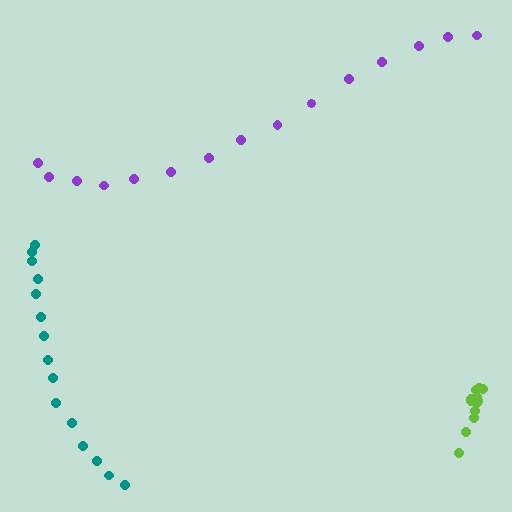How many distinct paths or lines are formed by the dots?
There are 3 distinct paths.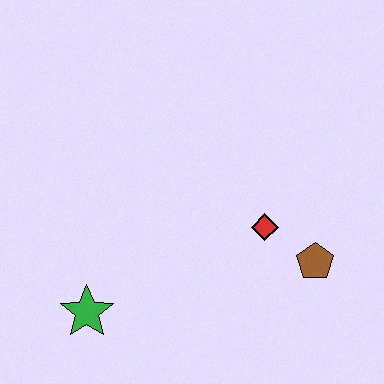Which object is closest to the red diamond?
The brown pentagon is closest to the red diamond.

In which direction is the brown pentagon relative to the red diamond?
The brown pentagon is to the right of the red diamond.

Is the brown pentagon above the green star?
Yes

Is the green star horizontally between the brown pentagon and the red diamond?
No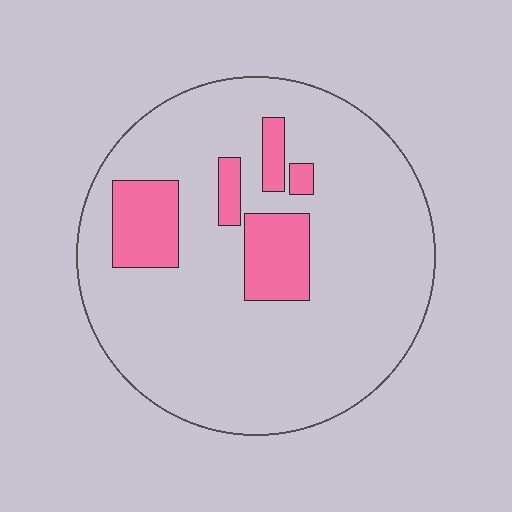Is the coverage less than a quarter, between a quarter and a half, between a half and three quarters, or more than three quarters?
Less than a quarter.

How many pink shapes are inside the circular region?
5.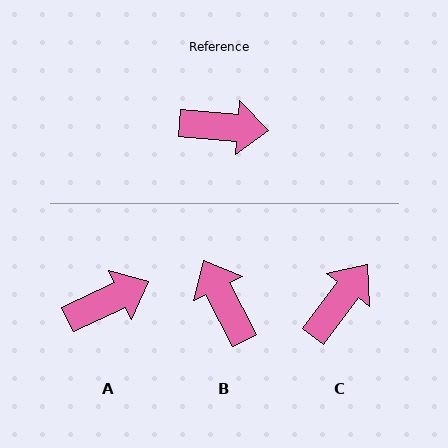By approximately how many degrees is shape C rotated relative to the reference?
Approximately 58 degrees counter-clockwise.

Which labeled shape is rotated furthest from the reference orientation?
B, about 121 degrees away.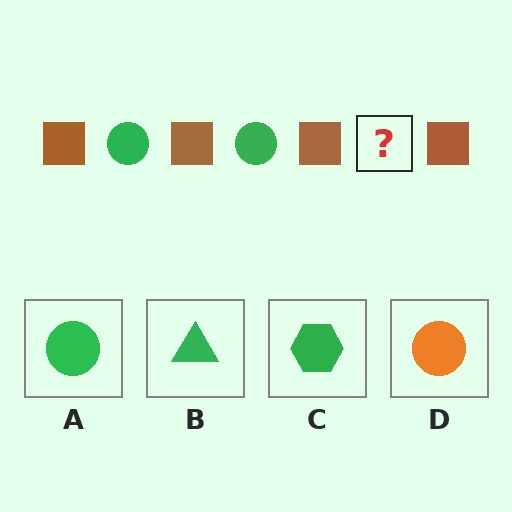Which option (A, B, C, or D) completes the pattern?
A.